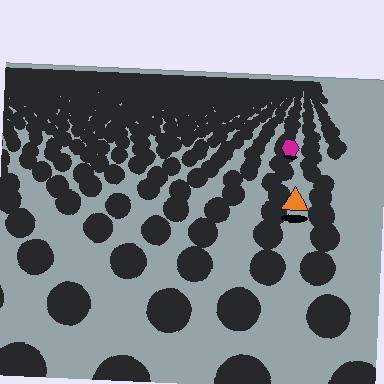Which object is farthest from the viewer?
The magenta hexagon is farthest from the viewer. It appears smaller and the ground texture around it is denser.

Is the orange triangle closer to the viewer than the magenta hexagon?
Yes. The orange triangle is closer — you can tell from the texture gradient: the ground texture is coarser near it.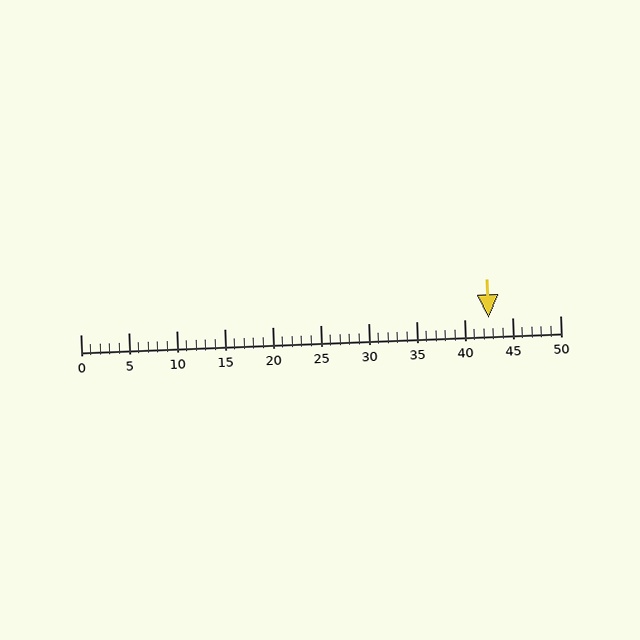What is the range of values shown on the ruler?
The ruler shows values from 0 to 50.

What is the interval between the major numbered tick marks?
The major tick marks are spaced 5 units apart.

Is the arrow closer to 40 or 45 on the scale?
The arrow is closer to 45.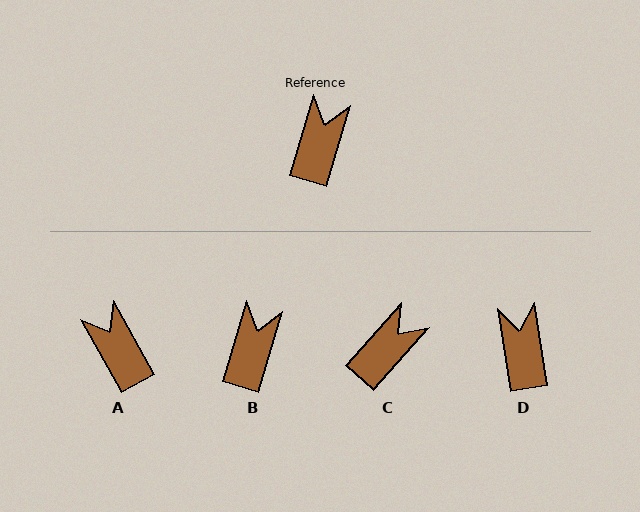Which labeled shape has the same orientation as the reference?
B.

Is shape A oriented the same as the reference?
No, it is off by about 46 degrees.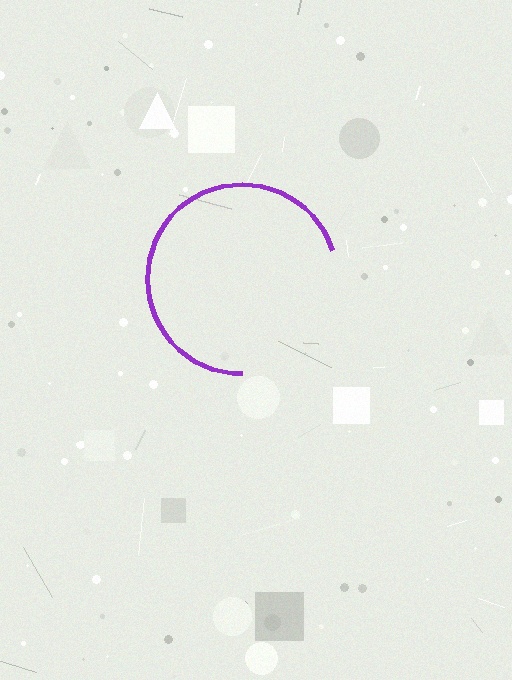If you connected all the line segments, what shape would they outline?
They would outline a circle.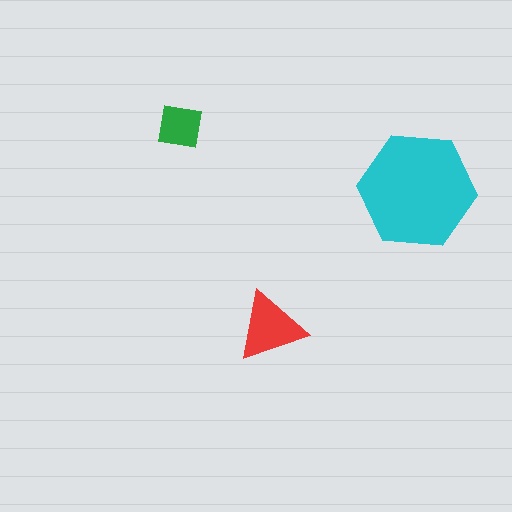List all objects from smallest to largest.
The green square, the red triangle, the cyan hexagon.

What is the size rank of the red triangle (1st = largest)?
2nd.